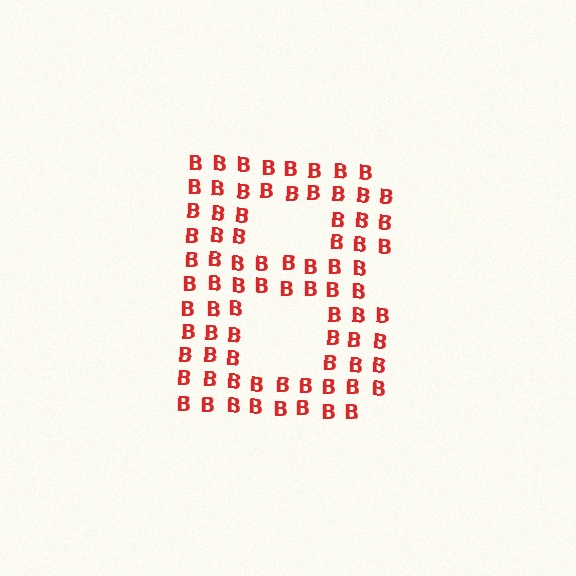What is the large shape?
The large shape is the letter B.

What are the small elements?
The small elements are letter B's.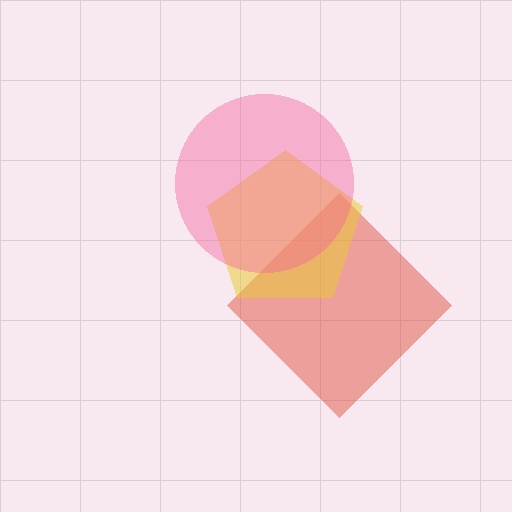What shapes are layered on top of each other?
The layered shapes are: a red diamond, a yellow pentagon, a pink circle.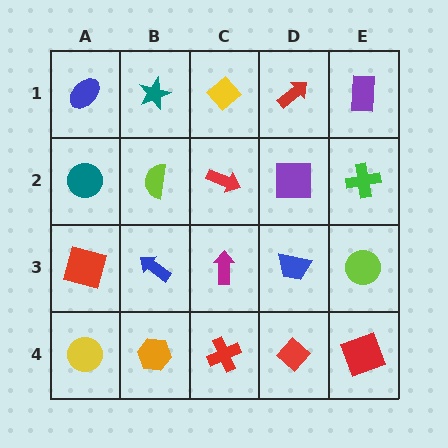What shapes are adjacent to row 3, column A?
A teal circle (row 2, column A), a yellow circle (row 4, column A), a blue arrow (row 3, column B).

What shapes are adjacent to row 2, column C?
A yellow diamond (row 1, column C), a magenta arrow (row 3, column C), a lime semicircle (row 2, column B), a purple square (row 2, column D).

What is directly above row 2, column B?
A teal star.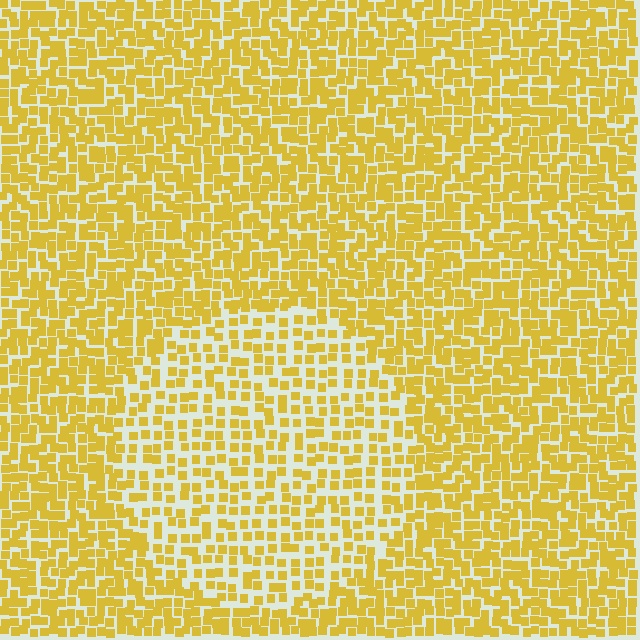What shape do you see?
I see a circle.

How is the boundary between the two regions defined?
The boundary is defined by a change in element density (approximately 1.7x ratio). All elements are the same color, size, and shape.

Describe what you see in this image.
The image contains small yellow elements arranged at two different densities. A circle-shaped region is visible where the elements are less densely packed than the surrounding area.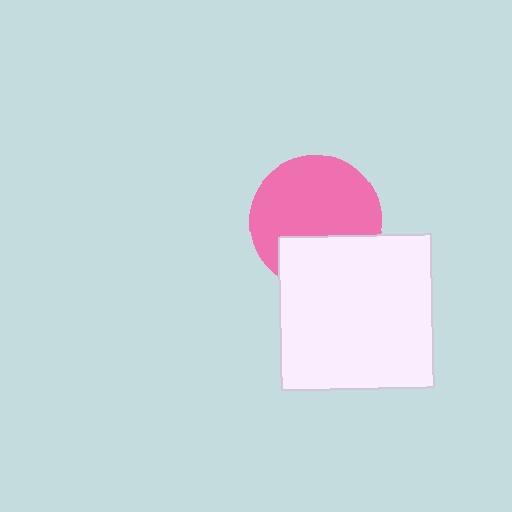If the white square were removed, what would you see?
You would see the complete pink circle.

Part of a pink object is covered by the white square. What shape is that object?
It is a circle.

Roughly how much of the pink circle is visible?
Most of it is visible (roughly 69%).